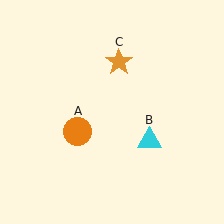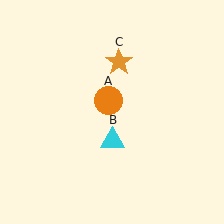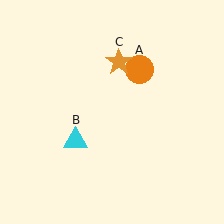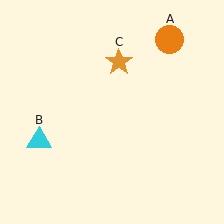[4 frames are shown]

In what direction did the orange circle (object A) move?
The orange circle (object A) moved up and to the right.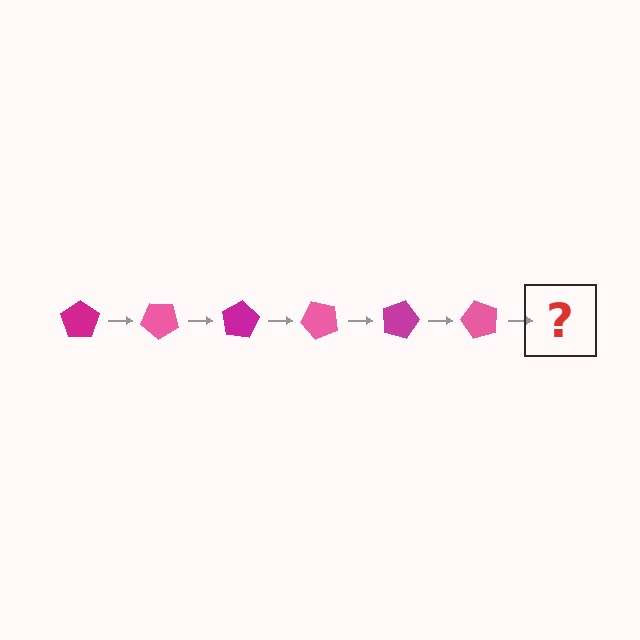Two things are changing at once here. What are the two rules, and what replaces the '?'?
The two rules are that it rotates 40 degrees each step and the color cycles through magenta and pink. The '?' should be a magenta pentagon, rotated 240 degrees from the start.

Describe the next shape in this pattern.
It should be a magenta pentagon, rotated 240 degrees from the start.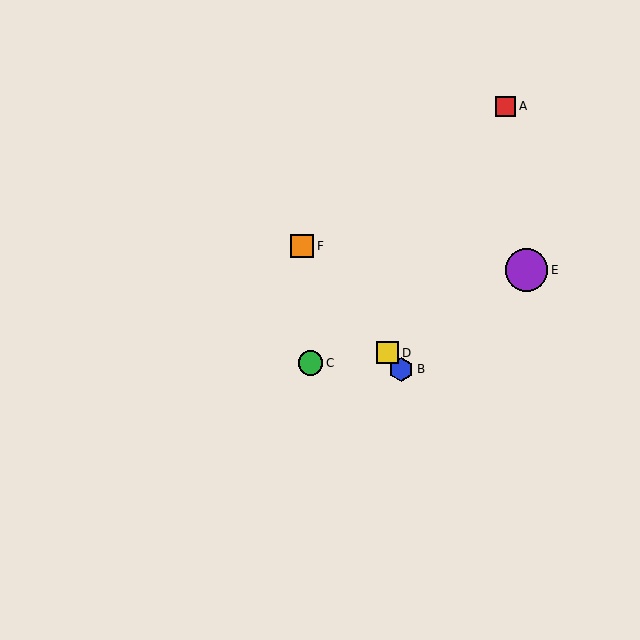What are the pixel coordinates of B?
Object B is at (401, 369).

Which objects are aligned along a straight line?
Objects B, D, F are aligned along a straight line.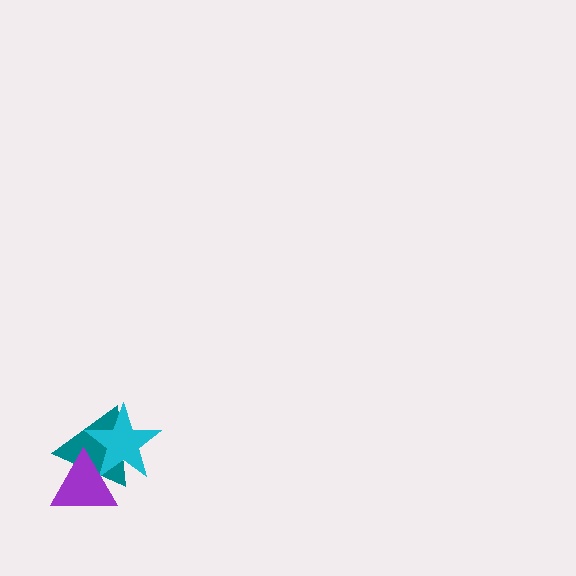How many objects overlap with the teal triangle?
2 objects overlap with the teal triangle.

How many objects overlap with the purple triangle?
2 objects overlap with the purple triangle.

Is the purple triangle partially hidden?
No, no other shape covers it.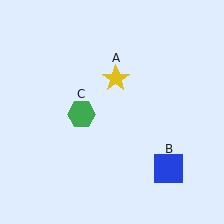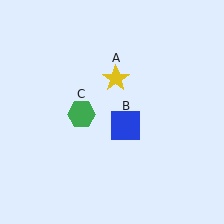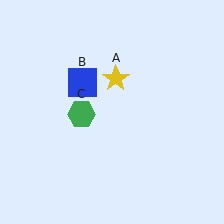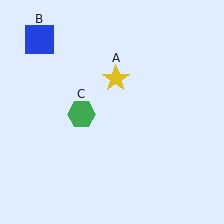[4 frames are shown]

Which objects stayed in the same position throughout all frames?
Yellow star (object A) and green hexagon (object C) remained stationary.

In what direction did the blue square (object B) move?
The blue square (object B) moved up and to the left.